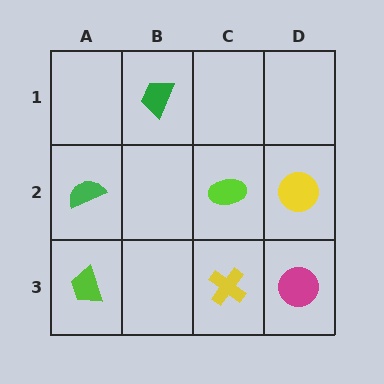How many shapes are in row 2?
3 shapes.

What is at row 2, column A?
A green semicircle.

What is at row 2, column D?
A yellow circle.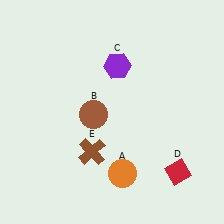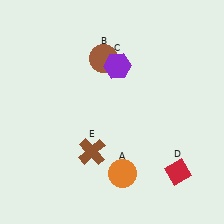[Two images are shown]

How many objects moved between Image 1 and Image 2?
1 object moved between the two images.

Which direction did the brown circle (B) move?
The brown circle (B) moved up.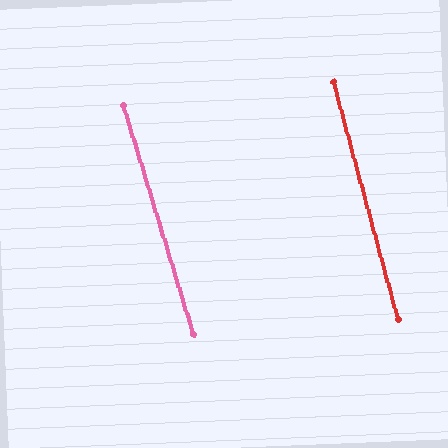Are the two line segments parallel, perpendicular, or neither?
Parallel — their directions differ by only 1.9°.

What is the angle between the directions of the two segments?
Approximately 2 degrees.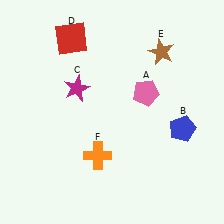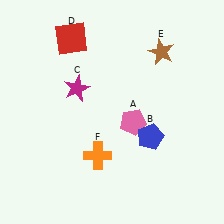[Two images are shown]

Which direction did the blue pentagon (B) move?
The blue pentagon (B) moved left.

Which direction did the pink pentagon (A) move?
The pink pentagon (A) moved down.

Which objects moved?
The objects that moved are: the pink pentagon (A), the blue pentagon (B).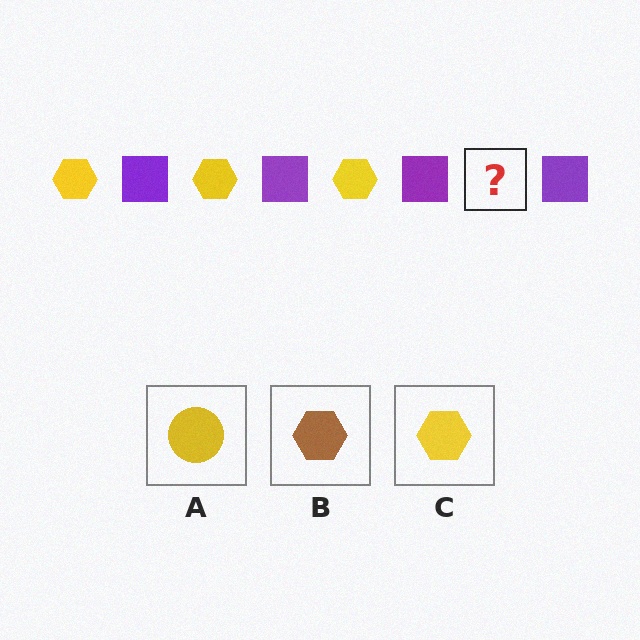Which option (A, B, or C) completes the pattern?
C.